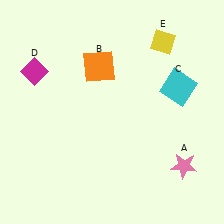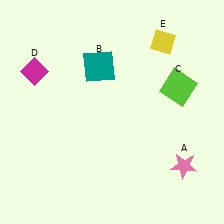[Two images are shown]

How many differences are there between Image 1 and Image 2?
There are 2 differences between the two images.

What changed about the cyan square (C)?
In Image 1, C is cyan. In Image 2, it changed to lime.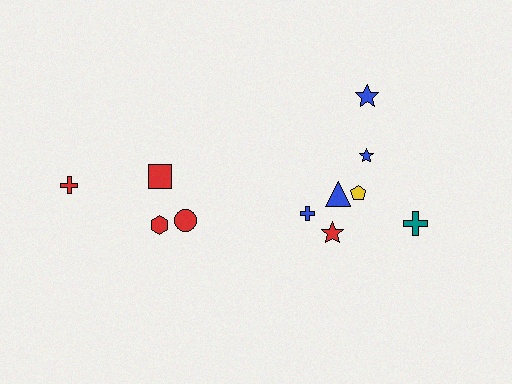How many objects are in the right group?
There are 7 objects.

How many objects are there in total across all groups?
There are 11 objects.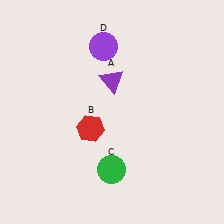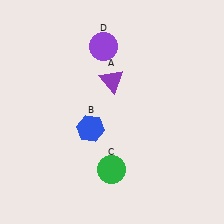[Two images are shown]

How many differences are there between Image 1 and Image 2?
There is 1 difference between the two images.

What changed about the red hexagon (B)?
In Image 1, B is red. In Image 2, it changed to blue.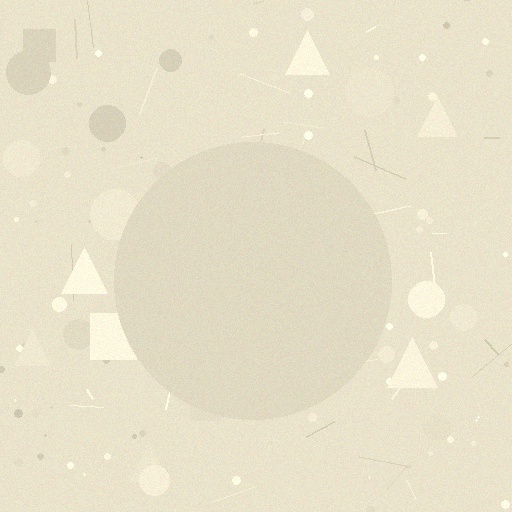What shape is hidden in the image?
A circle is hidden in the image.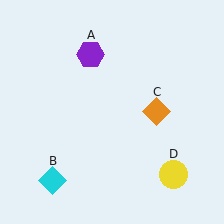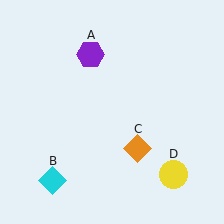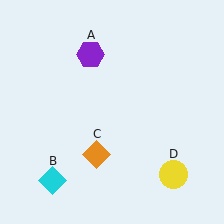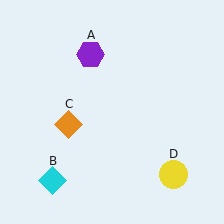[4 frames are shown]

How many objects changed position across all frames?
1 object changed position: orange diamond (object C).